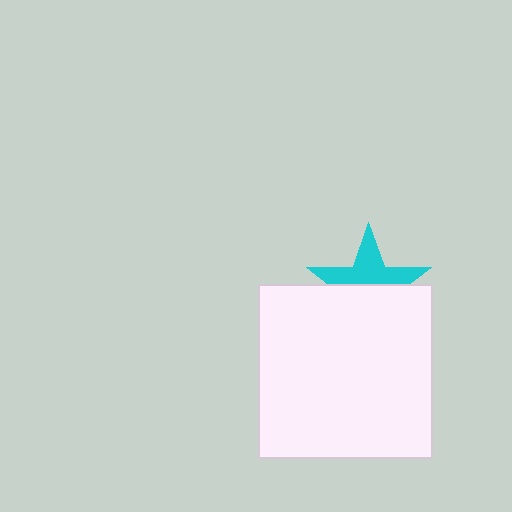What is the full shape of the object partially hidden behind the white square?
The partially hidden object is a cyan star.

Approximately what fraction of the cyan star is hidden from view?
Roughly 53% of the cyan star is hidden behind the white square.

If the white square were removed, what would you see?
You would see the complete cyan star.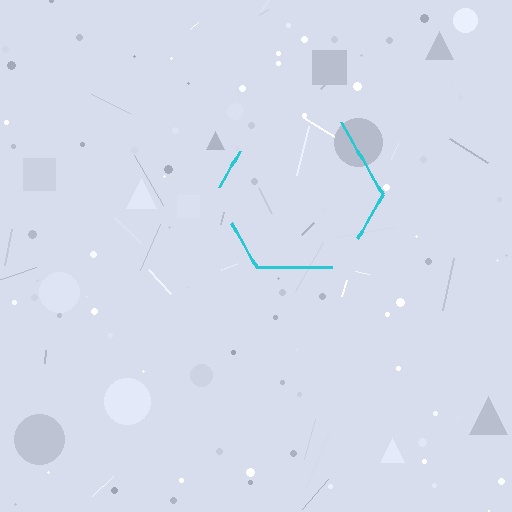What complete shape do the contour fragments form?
The contour fragments form a hexagon.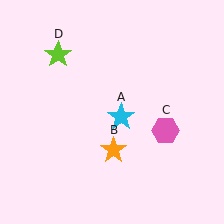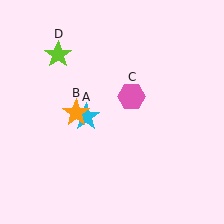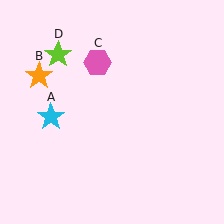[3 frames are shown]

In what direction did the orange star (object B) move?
The orange star (object B) moved up and to the left.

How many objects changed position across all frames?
3 objects changed position: cyan star (object A), orange star (object B), pink hexagon (object C).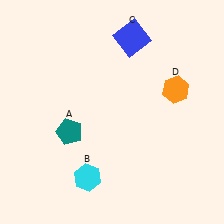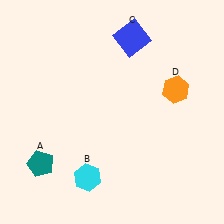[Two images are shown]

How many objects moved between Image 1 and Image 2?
1 object moved between the two images.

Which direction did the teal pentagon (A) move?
The teal pentagon (A) moved down.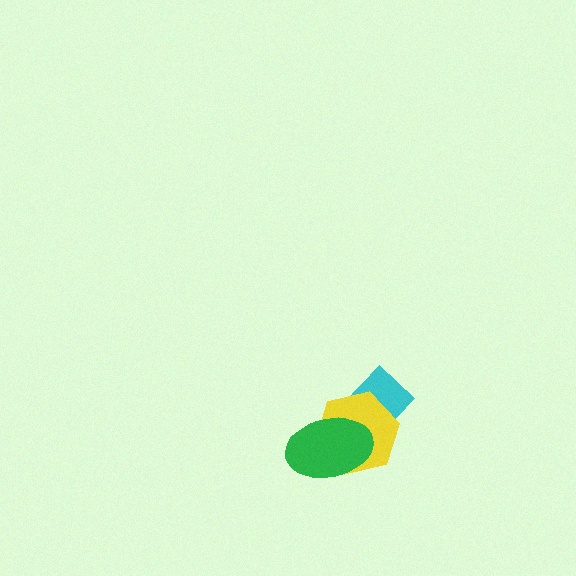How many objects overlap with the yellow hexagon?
2 objects overlap with the yellow hexagon.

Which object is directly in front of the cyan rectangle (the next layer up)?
The yellow hexagon is directly in front of the cyan rectangle.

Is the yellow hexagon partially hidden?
Yes, it is partially covered by another shape.